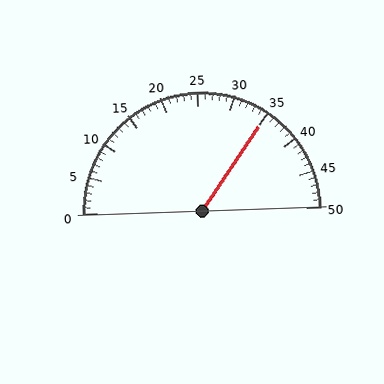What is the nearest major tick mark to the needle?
The nearest major tick mark is 35.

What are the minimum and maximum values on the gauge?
The gauge ranges from 0 to 50.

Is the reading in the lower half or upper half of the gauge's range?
The reading is in the upper half of the range (0 to 50).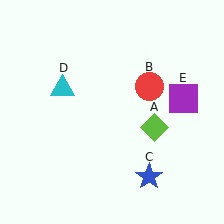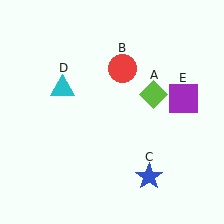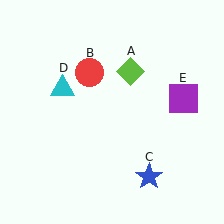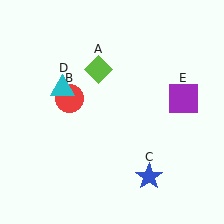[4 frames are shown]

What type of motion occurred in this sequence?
The lime diamond (object A), red circle (object B) rotated counterclockwise around the center of the scene.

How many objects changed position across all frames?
2 objects changed position: lime diamond (object A), red circle (object B).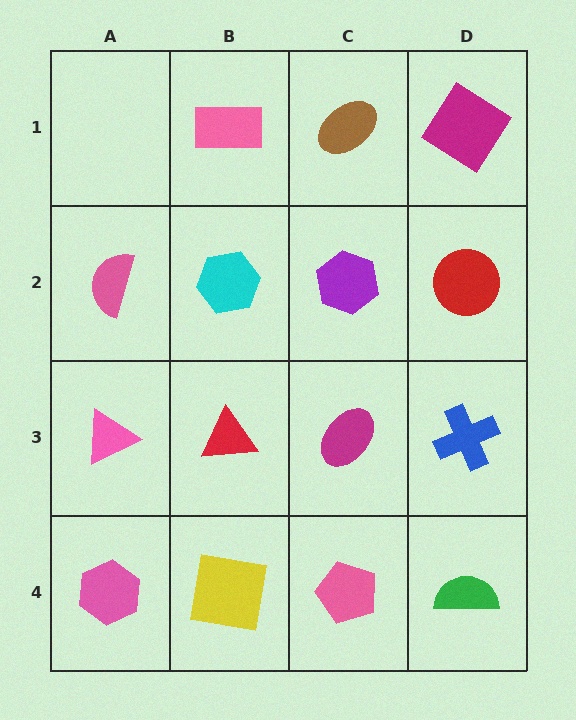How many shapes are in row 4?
4 shapes.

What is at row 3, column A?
A pink triangle.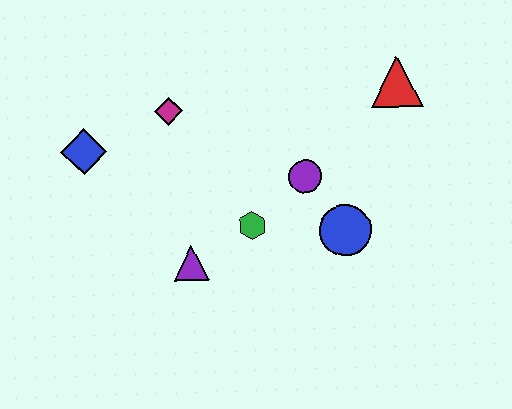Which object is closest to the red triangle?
The purple circle is closest to the red triangle.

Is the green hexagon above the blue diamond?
No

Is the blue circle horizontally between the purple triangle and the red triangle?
Yes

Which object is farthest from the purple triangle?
The red triangle is farthest from the purple triangle.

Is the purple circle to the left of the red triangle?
Yes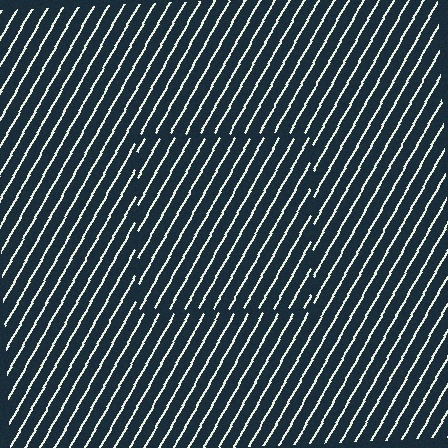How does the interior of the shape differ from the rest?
The interior of the shape contains the same grating, shifted by half a period — the contour is defined by the phase discontinuity where line-ends from the inner and outer gratings abut.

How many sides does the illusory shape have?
4 sides — the line-ends trace a square.